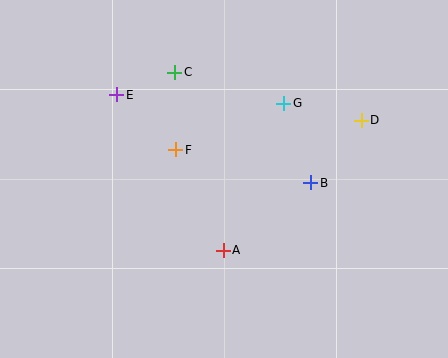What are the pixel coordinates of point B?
Point B is at (311, 183).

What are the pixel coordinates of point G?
Point G is at (284, 103).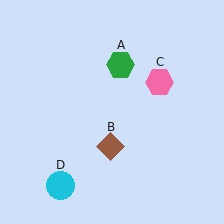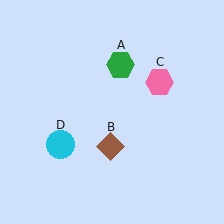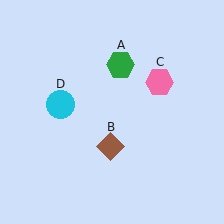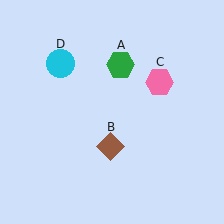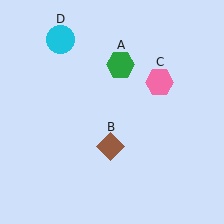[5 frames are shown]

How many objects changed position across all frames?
1 object changed position: cyan circle (object D).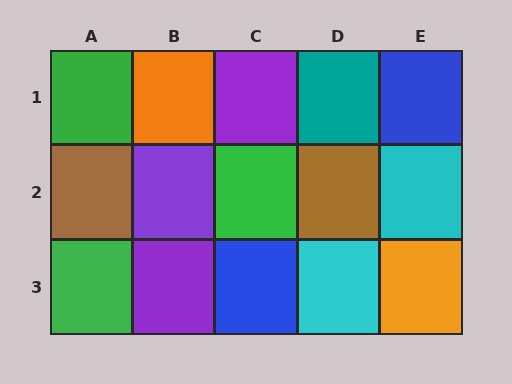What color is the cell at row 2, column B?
Purple.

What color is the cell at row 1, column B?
Orange.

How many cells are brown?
2 cells are brown.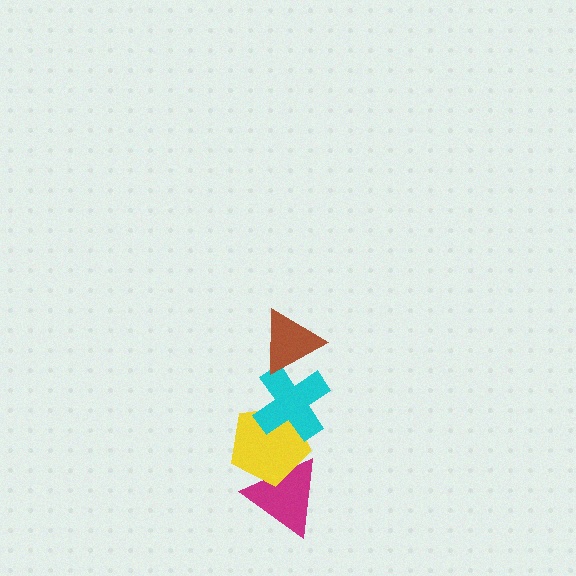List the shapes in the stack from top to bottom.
From top to bottom: the brown triangle, the cyan cross, the yellow pentagon, the magenta triangle.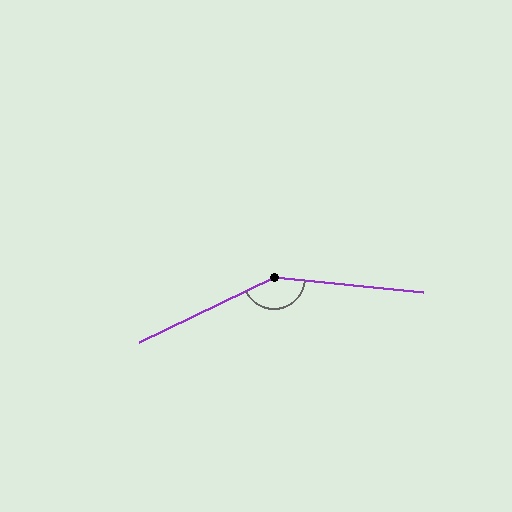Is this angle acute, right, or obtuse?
It is obtuse.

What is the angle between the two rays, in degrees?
Approximately 148 degrees.